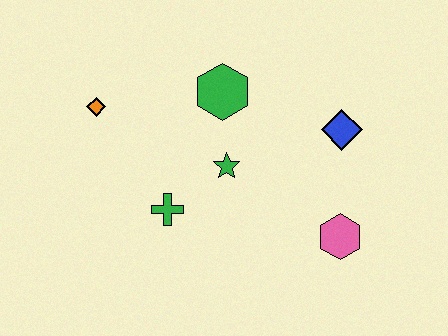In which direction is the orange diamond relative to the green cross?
The orange diamond is above the green cross.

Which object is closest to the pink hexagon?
The blue diamond is closest to the pink hexagon.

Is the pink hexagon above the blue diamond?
No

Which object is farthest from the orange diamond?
The pink hexagon is farthest from the orange diamond.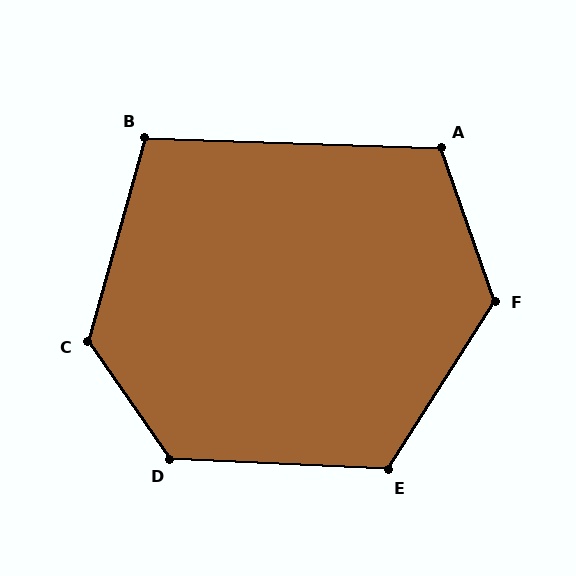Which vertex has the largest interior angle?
C, at approximately 129 degrees.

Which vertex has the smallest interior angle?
B, at approximately 104 degrees.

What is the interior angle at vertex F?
Approximately 128 degrees (obtuse).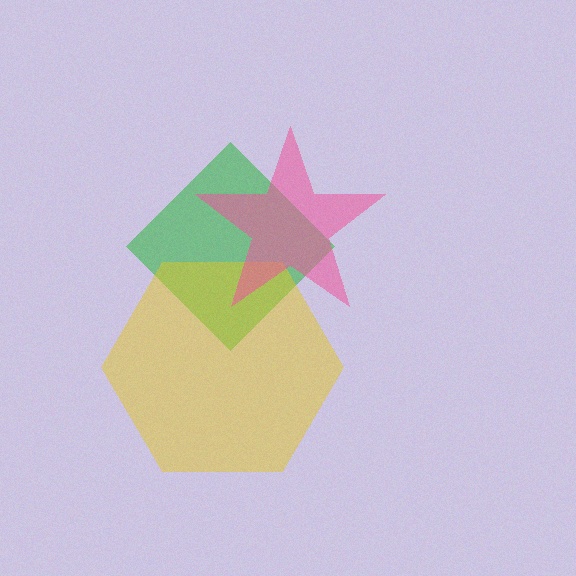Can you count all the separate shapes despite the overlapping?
Yes, there are 3 separate shapes.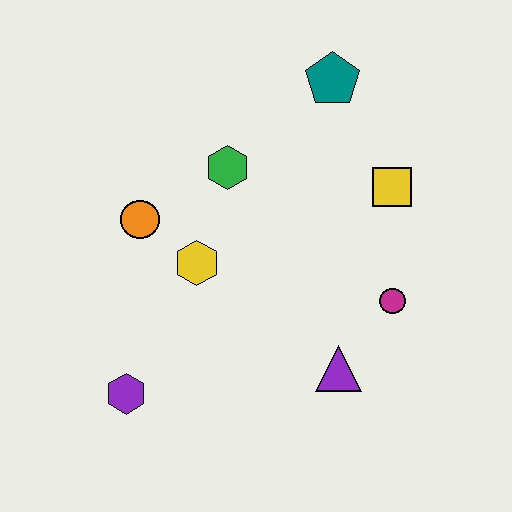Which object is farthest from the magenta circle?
The purple hexagon is farthest from the magenta circle.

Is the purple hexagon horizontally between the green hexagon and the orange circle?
No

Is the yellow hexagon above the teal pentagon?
No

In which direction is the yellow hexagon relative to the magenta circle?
The yellow hexagon is to the left of the magenta circle.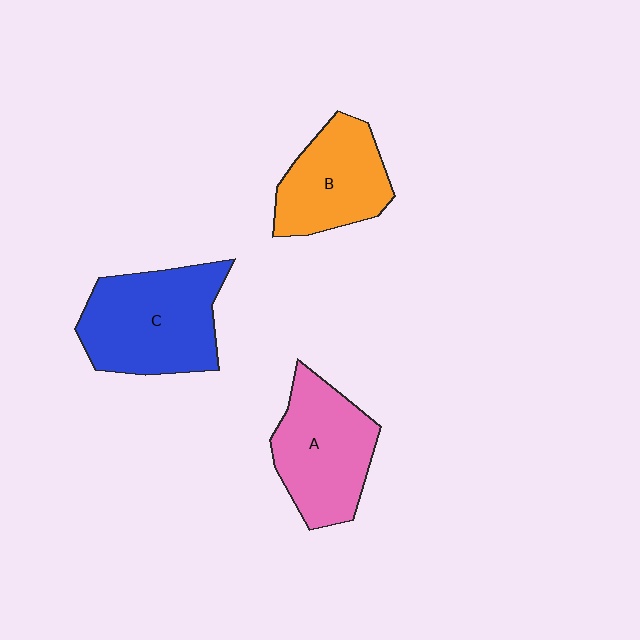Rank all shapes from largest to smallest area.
From largest to smallest: C (blue), A (pink), B (orange).